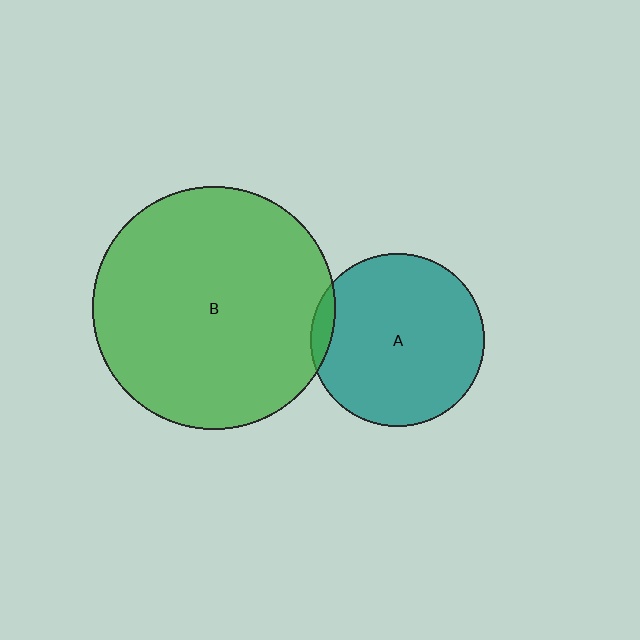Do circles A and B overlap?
Yes.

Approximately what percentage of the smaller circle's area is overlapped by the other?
Approximately 5%.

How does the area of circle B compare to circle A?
Approximately 2.0 times.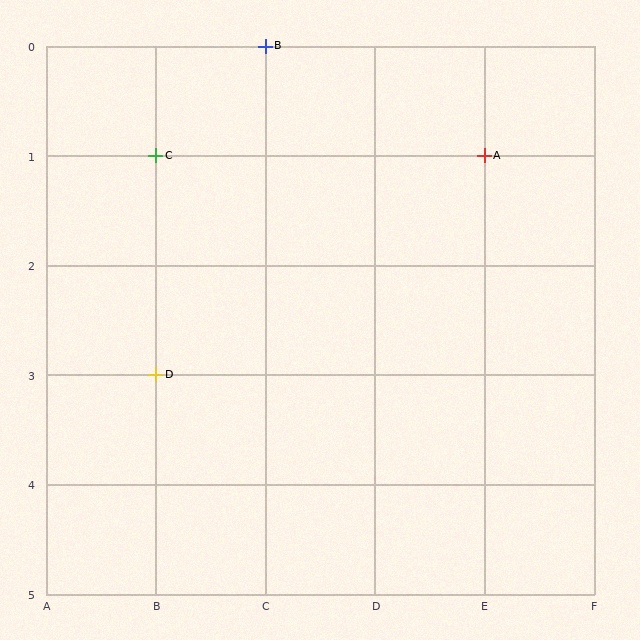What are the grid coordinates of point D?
Point D is at grid coordinates (B, 3).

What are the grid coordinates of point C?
Point C is at grid coordinates (B, 1).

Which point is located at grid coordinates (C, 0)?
Point B is at (C, 0).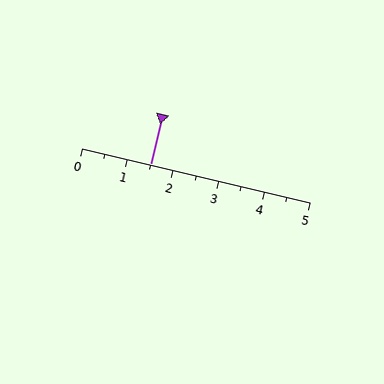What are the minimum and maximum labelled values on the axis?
The axis runs from 0 to 5.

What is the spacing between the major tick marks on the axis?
The major ticks are spaced 1 apart.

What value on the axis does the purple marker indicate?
The marker indicates approximately 1.5.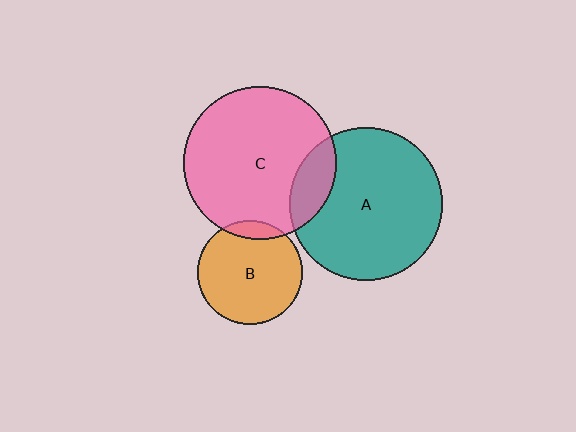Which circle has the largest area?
Circle A (teal).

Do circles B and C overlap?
Yes.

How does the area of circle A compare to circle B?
Approximately 2.1 times.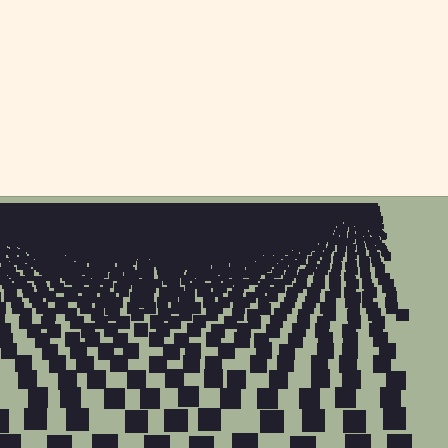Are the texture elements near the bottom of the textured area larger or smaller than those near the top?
Larger. Near the bottom, elements are closer to the viewer and appear at a bigger on-screen size.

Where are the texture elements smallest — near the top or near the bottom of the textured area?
Near the top.